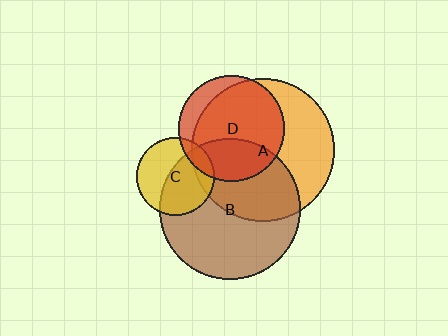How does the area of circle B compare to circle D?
Approximately 1.8 times.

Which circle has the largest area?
Circle A (orange).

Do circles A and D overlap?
Yes.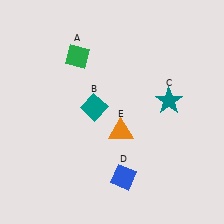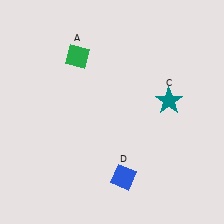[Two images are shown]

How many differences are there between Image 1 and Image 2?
There are 2 differences between the two images.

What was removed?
The orange triangle (E), the teal diamond (B) were removed in Image 2.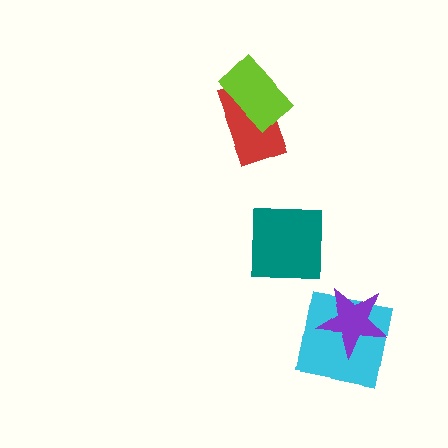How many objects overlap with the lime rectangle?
1 object overlaps with the lime rectangle.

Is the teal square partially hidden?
No, no other shape covers it.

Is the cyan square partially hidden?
Yes, it is partially covered by another shape.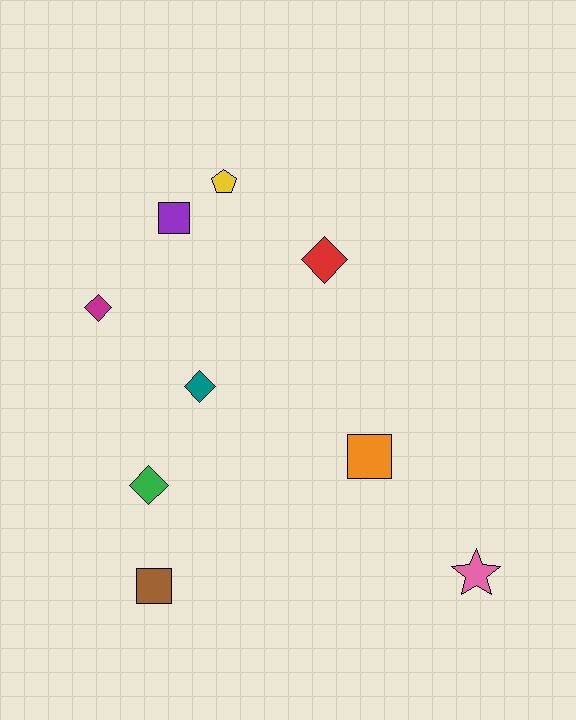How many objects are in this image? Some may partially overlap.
There are 9 objects.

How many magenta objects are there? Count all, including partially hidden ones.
There is 1 magenta object.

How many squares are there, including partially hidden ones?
There are 3 squares.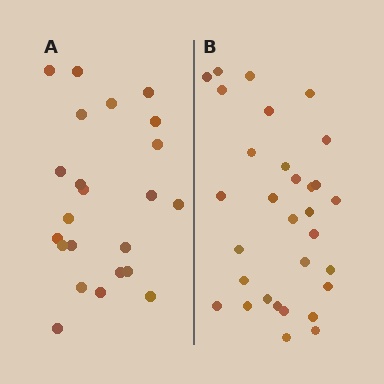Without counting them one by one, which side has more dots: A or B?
Region B (the right region) has more dots.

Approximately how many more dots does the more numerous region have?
Region B has roughly 8 or so more dots than region A.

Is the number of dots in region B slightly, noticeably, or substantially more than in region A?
Region B has noticeably more, but not dramatically so. The ratio is roughly 1.3 to 1.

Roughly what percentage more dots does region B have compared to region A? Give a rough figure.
About 35% more.